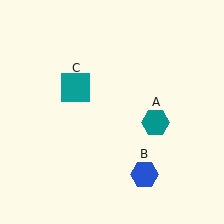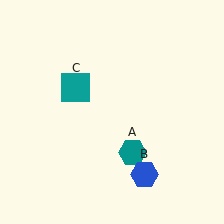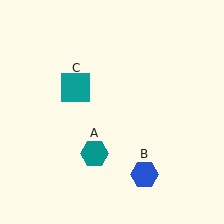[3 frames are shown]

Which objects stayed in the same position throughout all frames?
Blue hexagon (object B) and teal square (object C) remained stationary.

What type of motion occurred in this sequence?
The teal hexagon (object A) rotated clockwise around the center of the scene.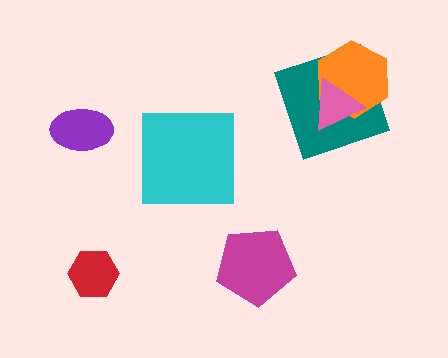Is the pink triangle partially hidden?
No, no other shape covers it.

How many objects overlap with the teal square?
2 objects overlap with the teal square.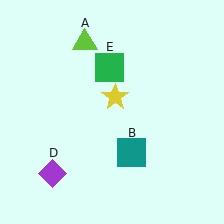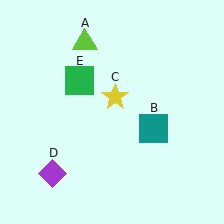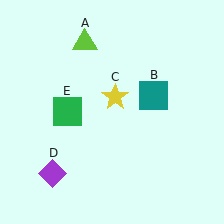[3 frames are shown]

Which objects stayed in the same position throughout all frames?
Lime triangle (object A) and yellow star (object C) and purple diamond (object D) remained stationary.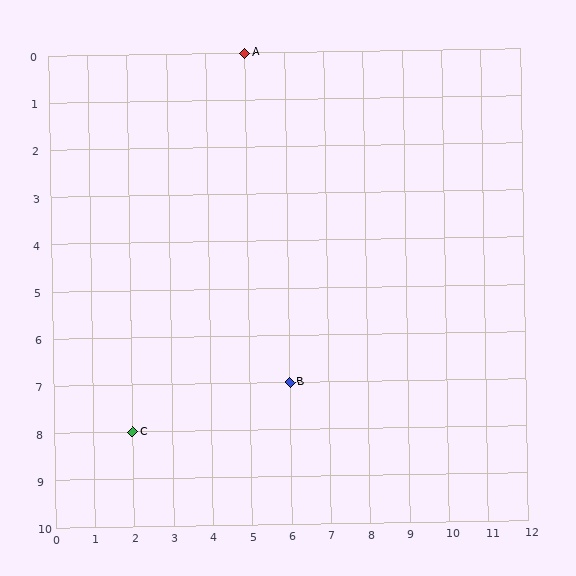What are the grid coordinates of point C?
Point C is at grid coordinates (2, 8).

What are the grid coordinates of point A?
Point A is at grid coordinates (5, 0).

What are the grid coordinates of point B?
Point B is at grid coordinates (6, 7).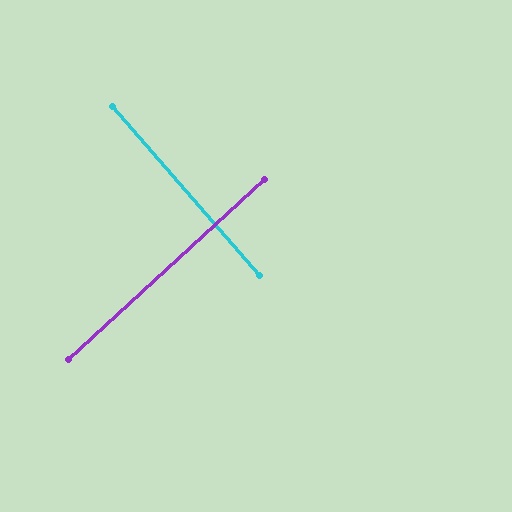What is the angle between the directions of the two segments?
Approximately 89 degrees.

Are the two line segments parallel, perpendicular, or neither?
Perpendicular — they meet at approximately 89°.